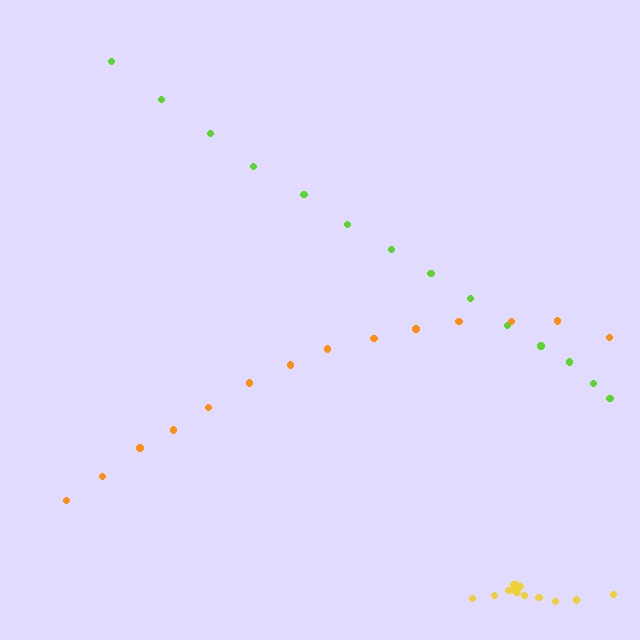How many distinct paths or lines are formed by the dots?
There are 3 distinct paths.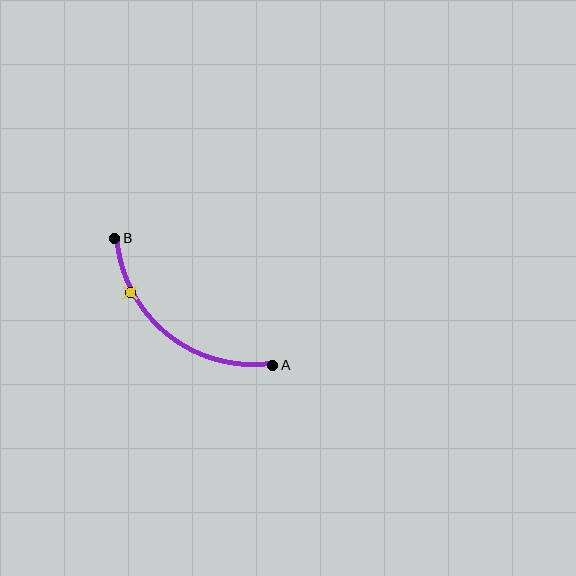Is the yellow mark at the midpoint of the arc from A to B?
No. The yellow mark lies on the arc but is closer to endpoint B. The arc midpoint would be at the point on the curve equidistant along the arc from both A and B.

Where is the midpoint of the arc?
The arc midpoint is the point on the curve farthest from the straight line joining A and B. It sits below and to the left of that line.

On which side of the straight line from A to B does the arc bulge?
The arc bulges below and to the left of the straight line connecting A and B.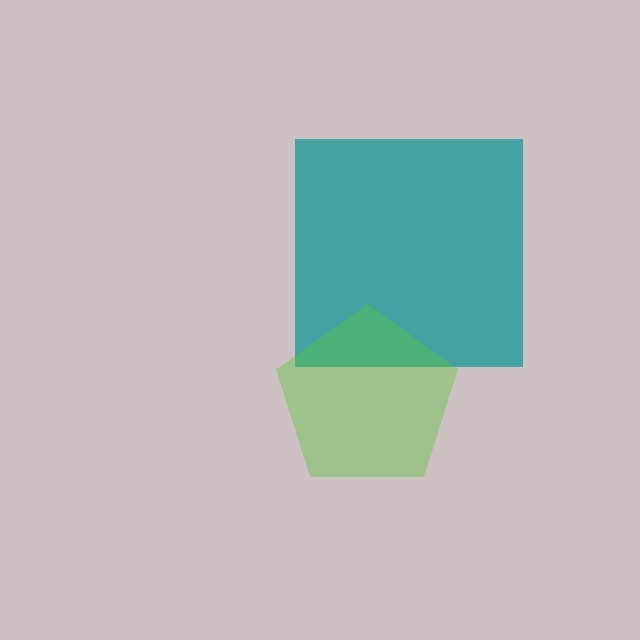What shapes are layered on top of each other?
The layered shapes are: a teal square, a lime pentagon.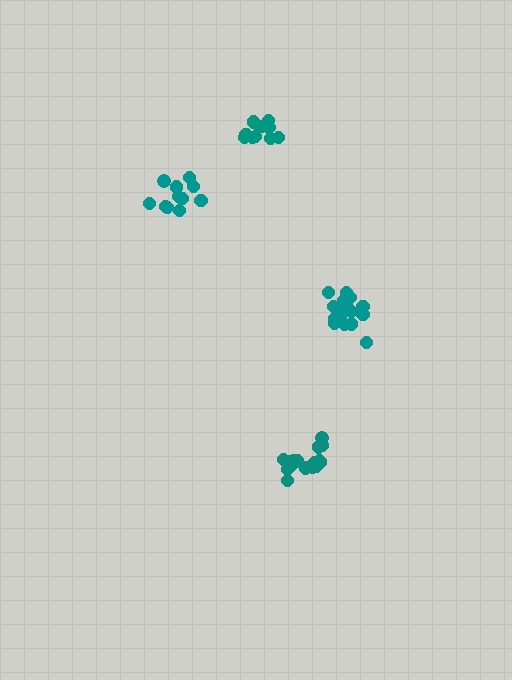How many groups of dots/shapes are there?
There are 4 groups.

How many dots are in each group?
Group 1: 17 dots, Group 2: 17 dots, Group 3: 13 dots, Group 4: 11 dots (58 total).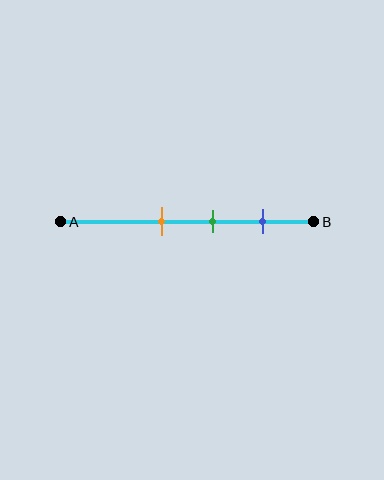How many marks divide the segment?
There are 3 marks dividing the segment.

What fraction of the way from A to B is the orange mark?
The orange mark is approximately 40% (0.4) of the way from A to B.